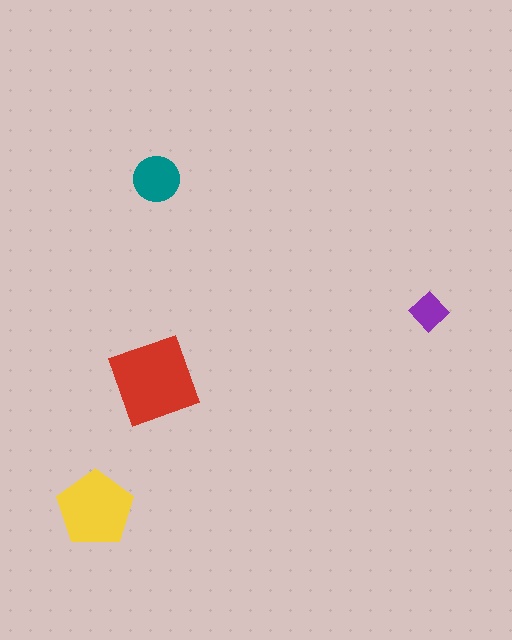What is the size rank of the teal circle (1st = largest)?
3rd.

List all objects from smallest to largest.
The purple diamond, the teal circle, the yellow pentagon, the red square.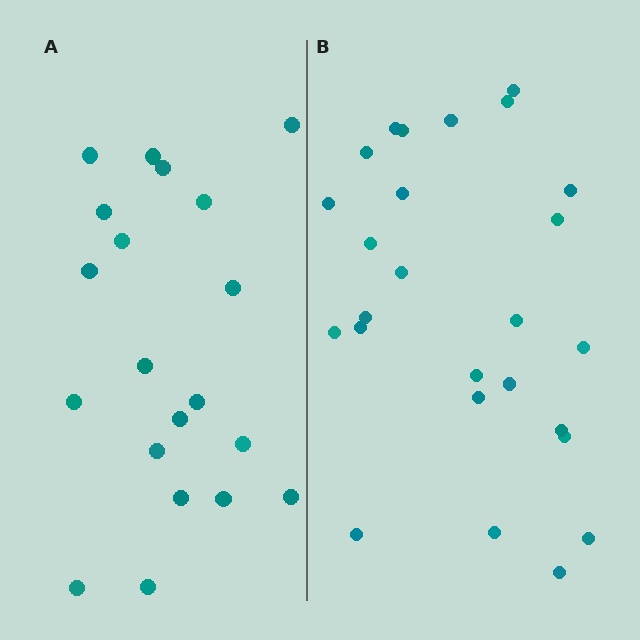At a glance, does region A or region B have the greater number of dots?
Region B (the right region) has more dots.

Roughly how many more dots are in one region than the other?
Region B has about 6 more dots than region A.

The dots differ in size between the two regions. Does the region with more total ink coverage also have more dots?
No. Region A has more total ink coverage because its dots are larger, but region B actually contains more individual dots. Total area can be misleading — the number of items is what matters here.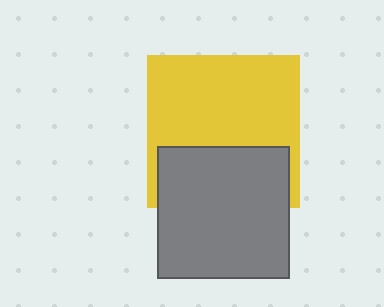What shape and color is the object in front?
The object in front is a gray square.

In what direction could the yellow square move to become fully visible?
The yellow square could move up. That would shift it out from behind the gray square entirely.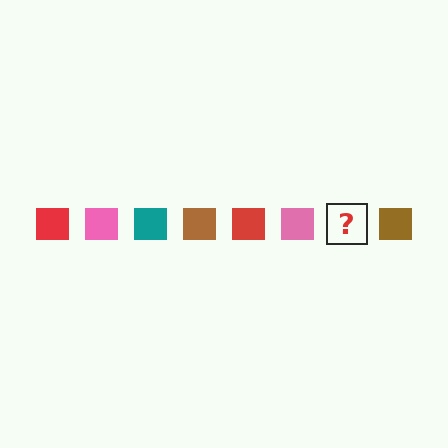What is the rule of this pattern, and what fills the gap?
The rule is that the pattern cycles through red, pink, teal, brown squares. The gap should be filled with a teal square.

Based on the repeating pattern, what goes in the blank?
The blank should be a teal square.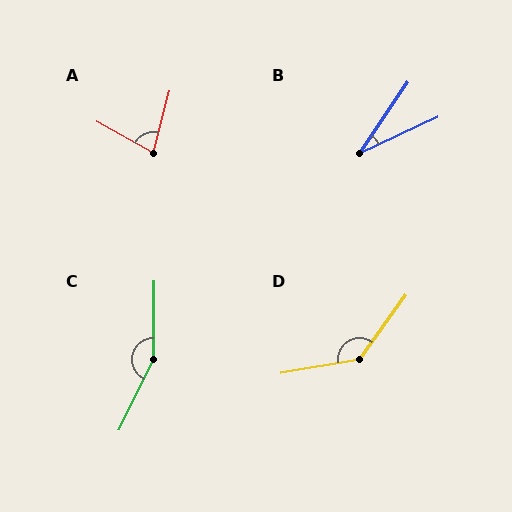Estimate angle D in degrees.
Approximately 135 degrees.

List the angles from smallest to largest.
B (31°), A (76°), D (135°), C (154°).